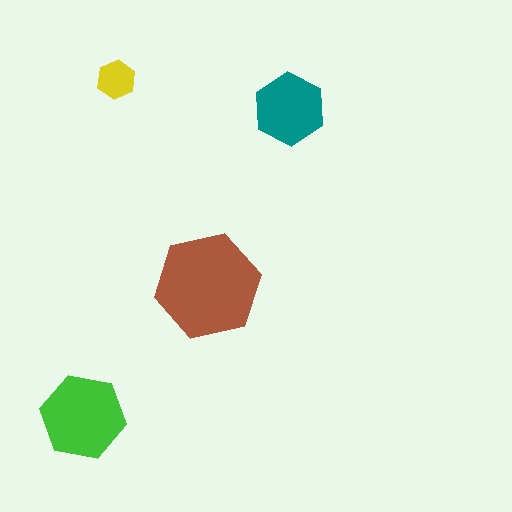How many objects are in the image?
There are 4 objects in the image.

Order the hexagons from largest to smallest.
the brown one, the green one, the teal one, the yellow one.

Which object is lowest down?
The green hexagon is bottommost.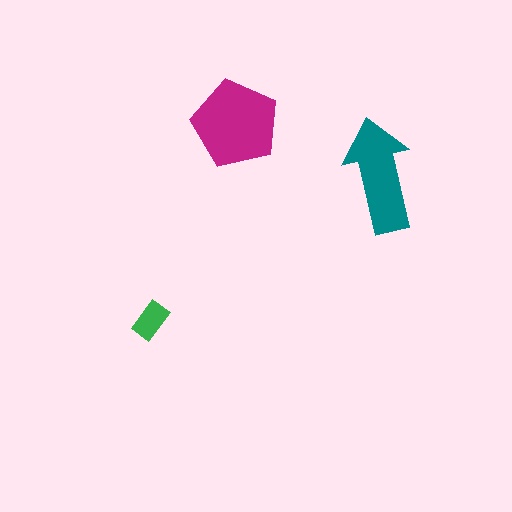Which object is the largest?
The magenta pentagon.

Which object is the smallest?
The green rectangle.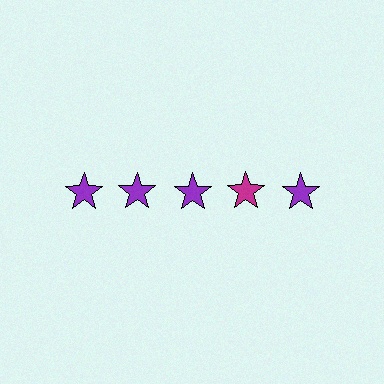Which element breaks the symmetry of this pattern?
The magenta star in the top row, second from right column breaks the symmetry. All other shapes are purple stars.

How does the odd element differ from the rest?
It has a different color: magenta instead of purple.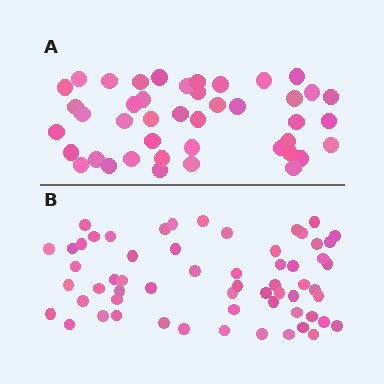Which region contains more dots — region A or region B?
Region B (the bottom region) has more dots.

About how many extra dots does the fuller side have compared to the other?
Region B has approximately 15 more dots than region A.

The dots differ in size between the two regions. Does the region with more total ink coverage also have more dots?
No. Region A has more total ink coverage because its dots are larger, but region B actually contains more individual dots. Total area can be misleading — the number of items is what matters here.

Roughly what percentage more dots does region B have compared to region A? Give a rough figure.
About 40% more.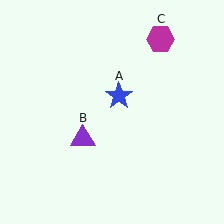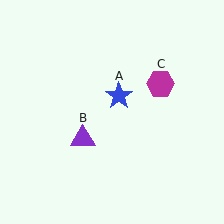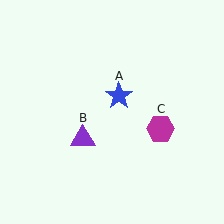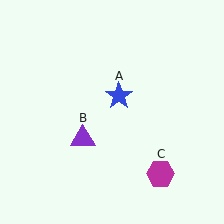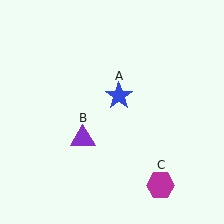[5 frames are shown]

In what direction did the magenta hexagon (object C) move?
The magenta hexagon (object C) moved down.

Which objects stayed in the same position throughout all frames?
Blue star (object A) and purple triangle (object B) remained stationary.